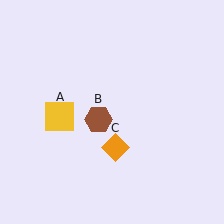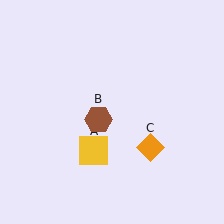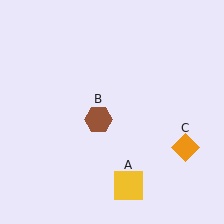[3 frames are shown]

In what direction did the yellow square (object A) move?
The yellow square (object A) moved down and to the right.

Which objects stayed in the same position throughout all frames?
Brown hexagon (object B) remained stationary.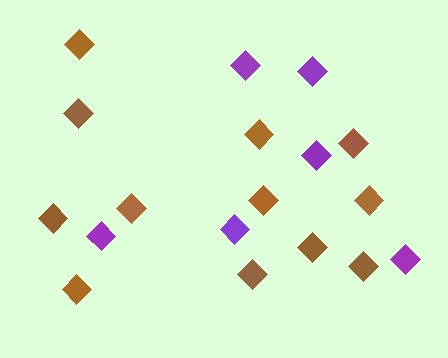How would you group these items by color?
There are 2 groups: one group of brown diamonds (12) and one group of purple diamonds (6).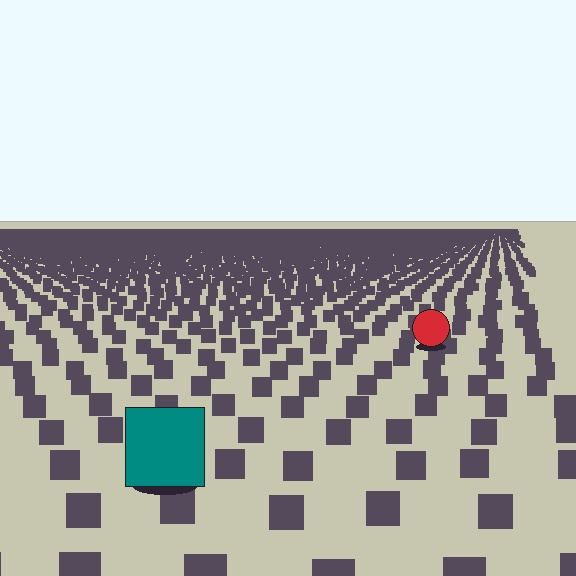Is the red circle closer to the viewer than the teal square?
No. The teal square is closer — you can tell from the texture gradient: the ground texture is coarser near it.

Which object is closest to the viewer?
The teal square is closest. The texture marks near it are larger and more spread out.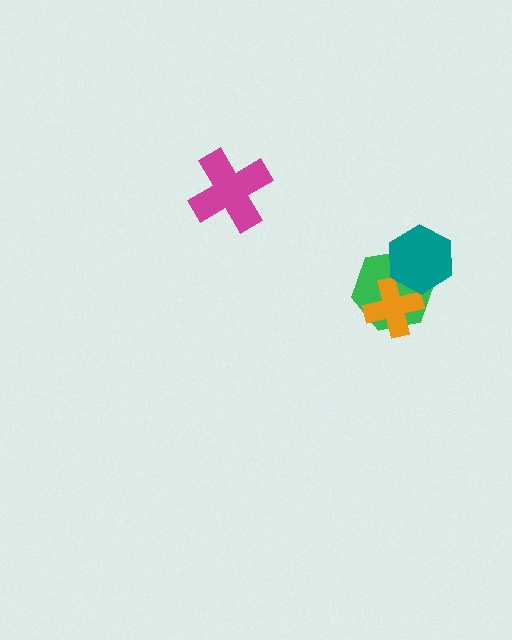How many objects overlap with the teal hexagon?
2 objects overlap with the teal hexagon.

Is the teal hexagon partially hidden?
No, no other shape covers it.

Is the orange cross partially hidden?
Yes, it is partially covered by another shape.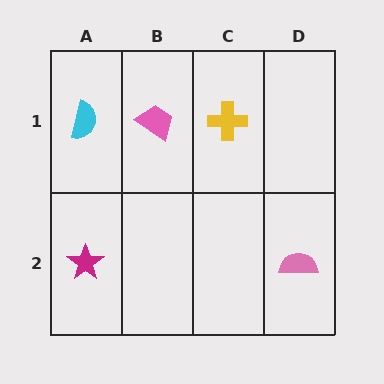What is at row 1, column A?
A cyan semicircle.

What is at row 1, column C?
A yellow cross.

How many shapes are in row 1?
3 shapes.